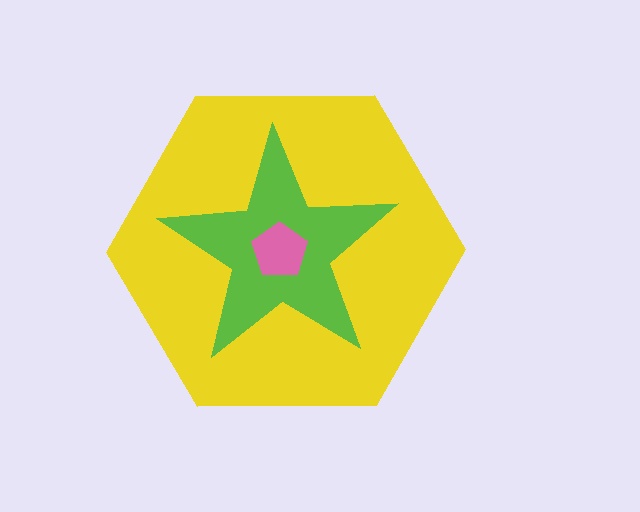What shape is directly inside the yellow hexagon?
The lime star.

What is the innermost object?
The pink pentagon.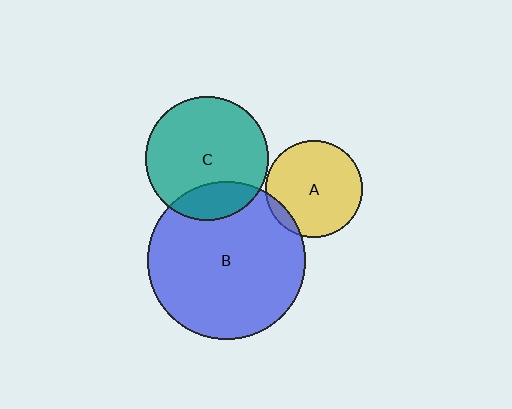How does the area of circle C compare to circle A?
Approximately 1.6 times.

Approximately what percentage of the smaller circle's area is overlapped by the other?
Approximately 20%.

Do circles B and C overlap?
Yes.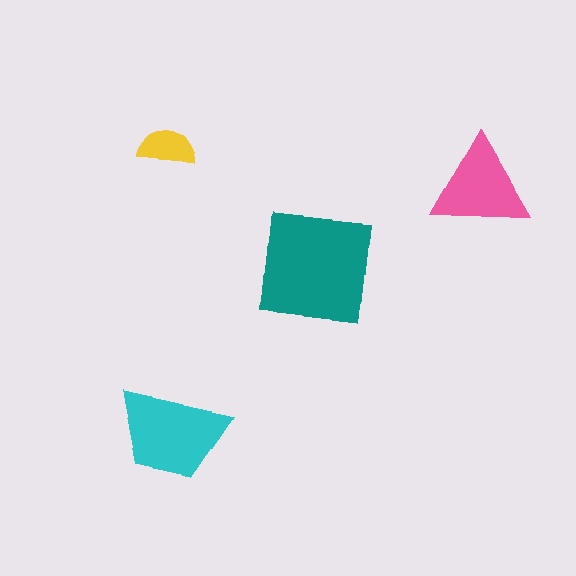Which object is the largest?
The teal square.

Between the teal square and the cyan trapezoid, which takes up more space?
The teal square.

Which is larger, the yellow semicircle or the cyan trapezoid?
The cyan trapezoid.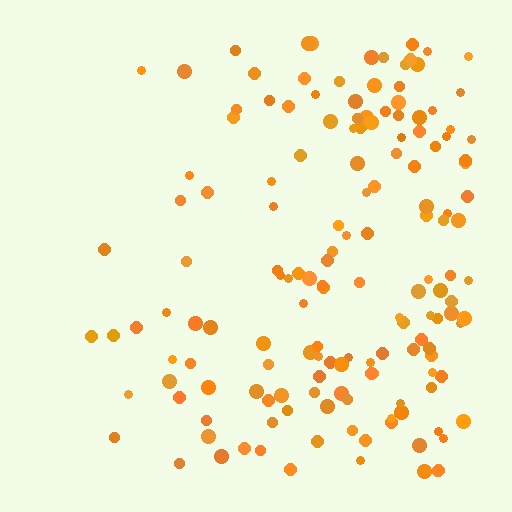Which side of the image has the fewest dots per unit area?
The left.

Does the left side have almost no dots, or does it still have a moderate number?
Still a moderate number, just noticeably fewer than the right.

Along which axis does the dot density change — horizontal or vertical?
Horizontal.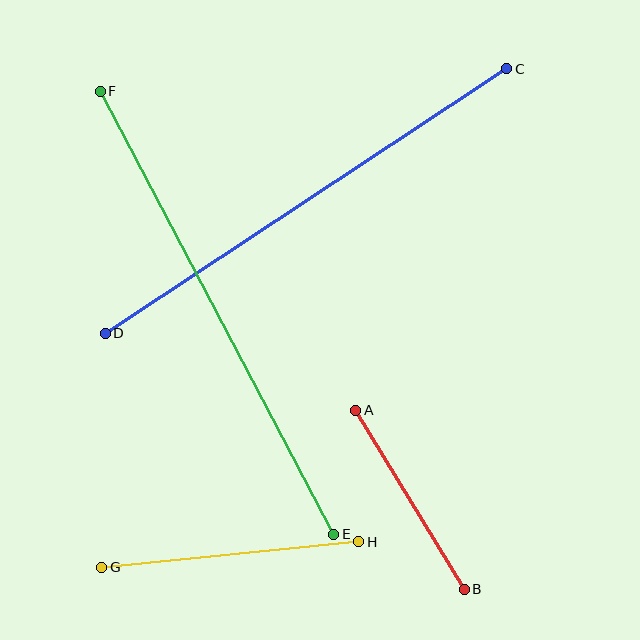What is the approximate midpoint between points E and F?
The midpoint is at approximately (217, 313) pixels.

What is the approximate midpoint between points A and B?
The midpoint is at approximately (410, 500) pixels.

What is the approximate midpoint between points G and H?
The midpoint is at approximately (230, 554) pixels.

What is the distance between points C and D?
The distance is approximately 481 pixels.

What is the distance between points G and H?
The distance is approximately 258 pixels.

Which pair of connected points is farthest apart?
Points E and F are farthest apart.